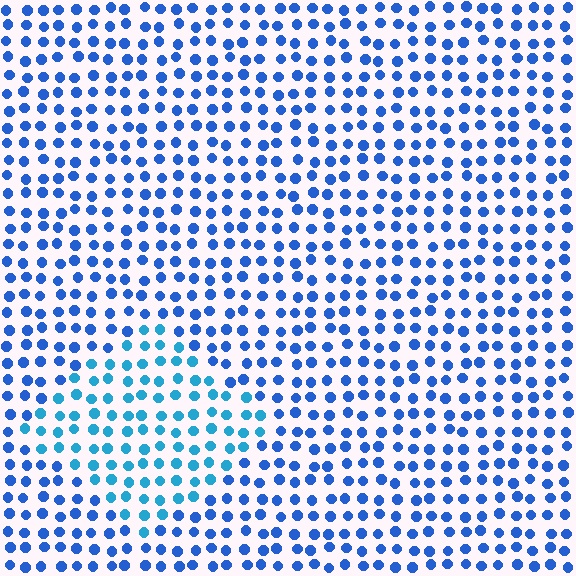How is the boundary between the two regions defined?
The boundary is defined purely by a slight shift in hue (about 25 degrees). Spacing, size, and orientation are identical on both sides.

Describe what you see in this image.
The image is filled with small blue elements in a uniform arrangement. A diamond-shaped region is visible where the elements are tinted to a slightly different hue, forming a subtle color boundary.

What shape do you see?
I see a diamond.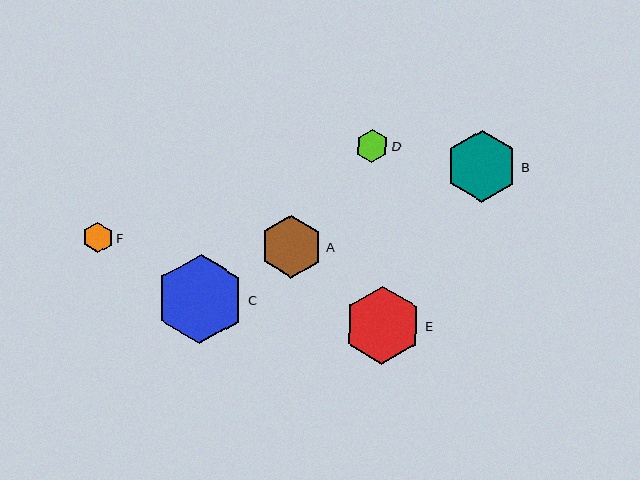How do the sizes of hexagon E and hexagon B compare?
Hexagon E and hexagon B are approximately the same size.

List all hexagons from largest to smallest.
From largest to smallest: C, E, B, A, D, F.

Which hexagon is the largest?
Hexagon C is the largest with a size of approximately 89 pixels.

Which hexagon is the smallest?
Hexagon F is the smallest with a size of approximately 31 pixels.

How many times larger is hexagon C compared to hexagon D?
Hexagon C is approximately 2.7 times the size of hexagon D.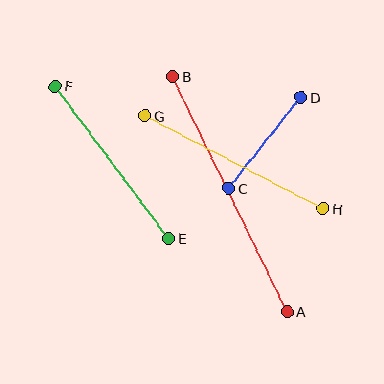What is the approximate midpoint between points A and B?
The midpoint is at approximately (230, 194) pixels.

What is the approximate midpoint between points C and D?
The midpoint is at approximately (265, 143) pixels.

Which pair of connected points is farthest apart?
Points A and B are farthest apart.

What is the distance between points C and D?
The distance is approximately 116 pixels.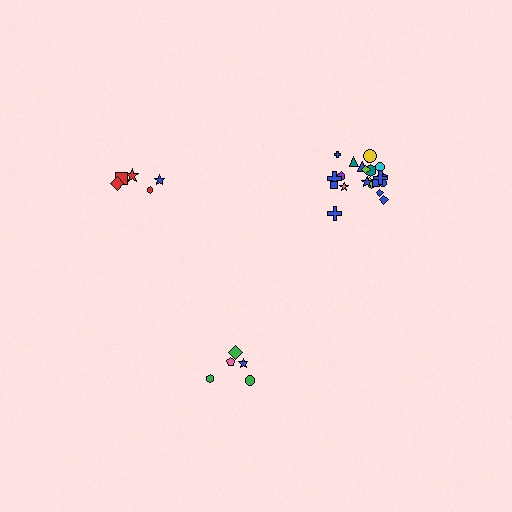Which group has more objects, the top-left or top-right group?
The top-right group.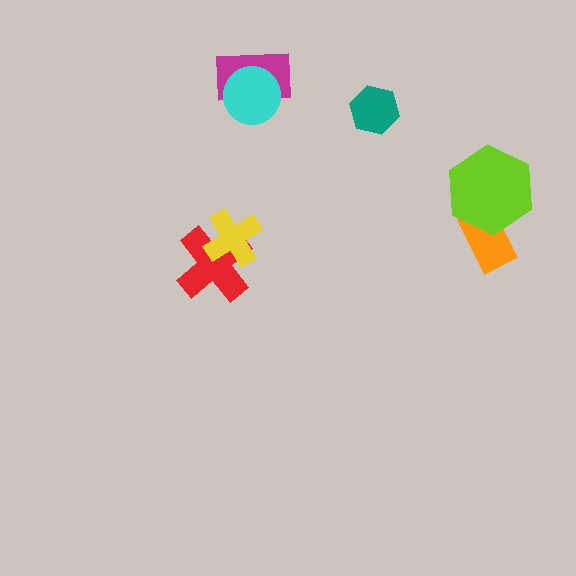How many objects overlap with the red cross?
1 object overlaps with the red cross.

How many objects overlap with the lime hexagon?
1 object overlaps with the lime hexagon.